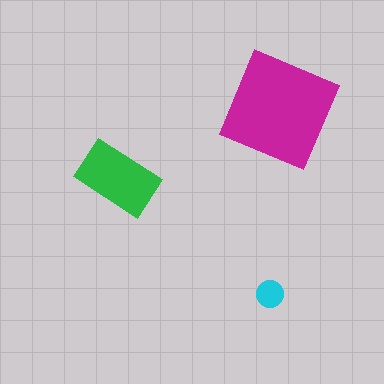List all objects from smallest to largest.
The cyan circle, the green rectangle, the magenta square.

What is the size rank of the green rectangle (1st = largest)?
2nd.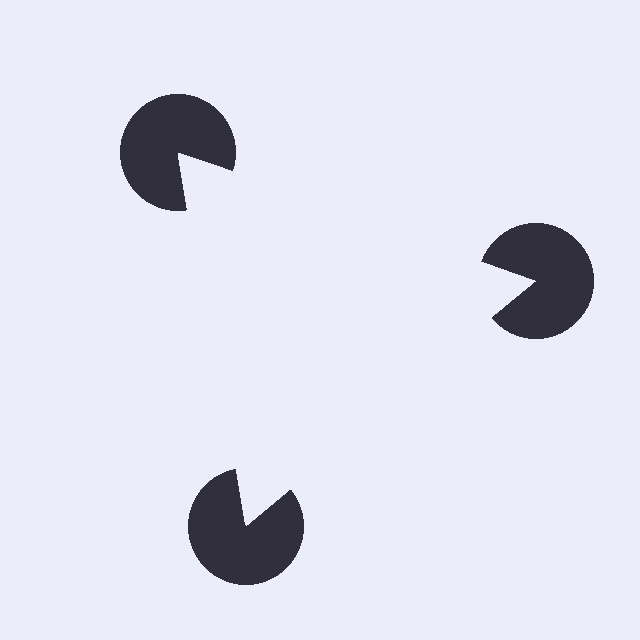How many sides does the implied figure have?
3 sides.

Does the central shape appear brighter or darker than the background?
It typically appears slightly brighter than the background, even though no actual brightness change is drawn.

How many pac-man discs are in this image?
There are 3 — one at each vertex of the illusory triangle.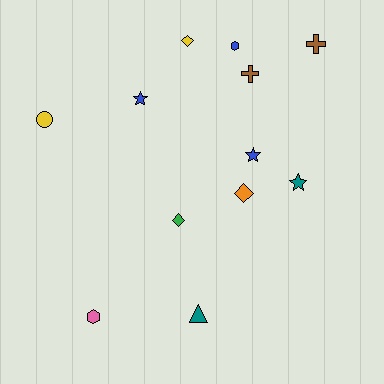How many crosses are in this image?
There are 2 crosses.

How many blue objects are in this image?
There are 3 blue objects.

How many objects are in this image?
There are 12 objects.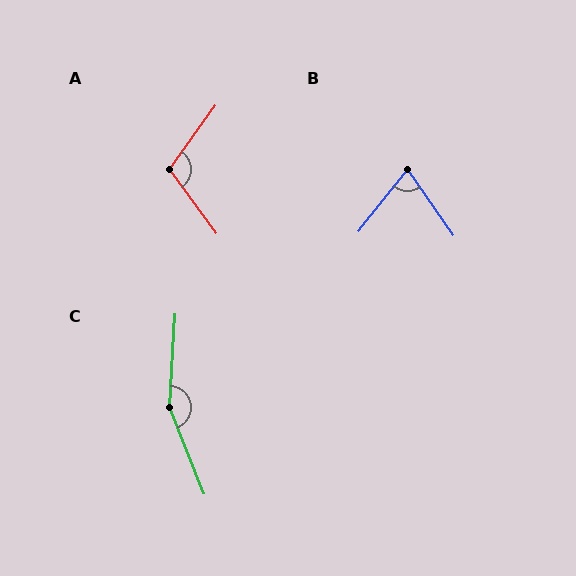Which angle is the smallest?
B, at approximately 73 degrees.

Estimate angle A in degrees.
Approximately 108 degrees.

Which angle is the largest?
C, at approximately 155 degrees.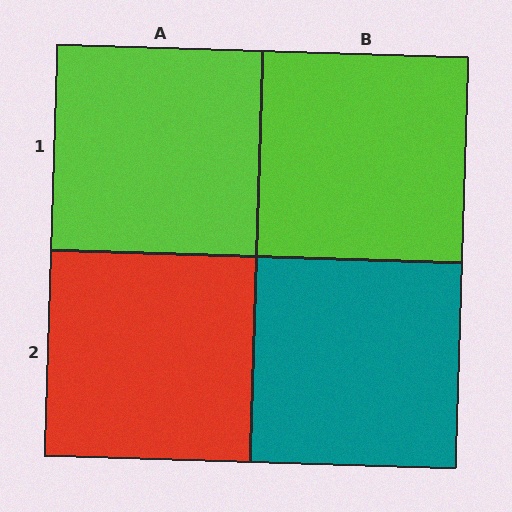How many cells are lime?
2 cells are lime.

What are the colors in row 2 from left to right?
Red, teal.